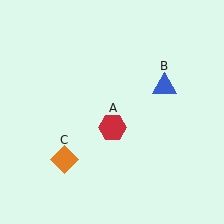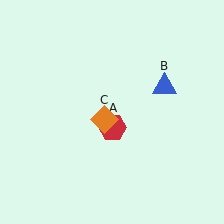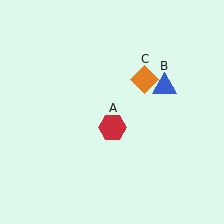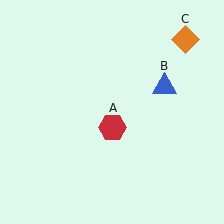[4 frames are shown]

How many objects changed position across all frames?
1 object changed position: orange diamond (object C).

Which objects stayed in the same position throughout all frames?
Red hexagon (object A) and blue triangle (object B) remained stationary.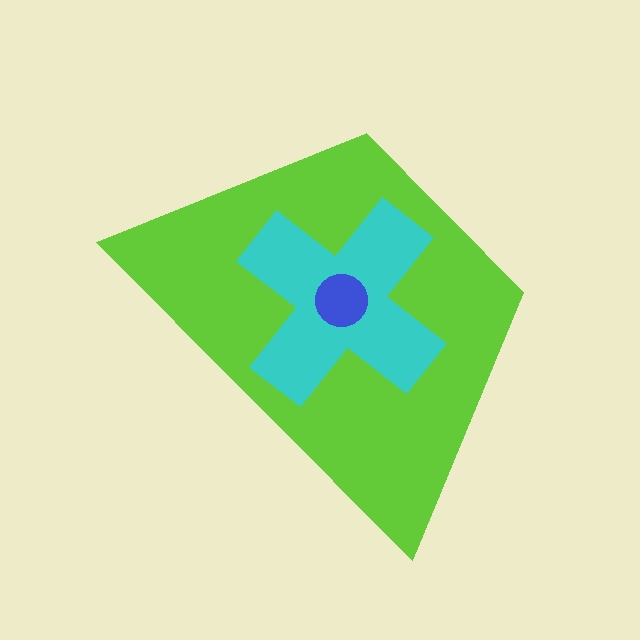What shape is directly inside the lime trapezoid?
The cyan cross.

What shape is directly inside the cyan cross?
The blue circle.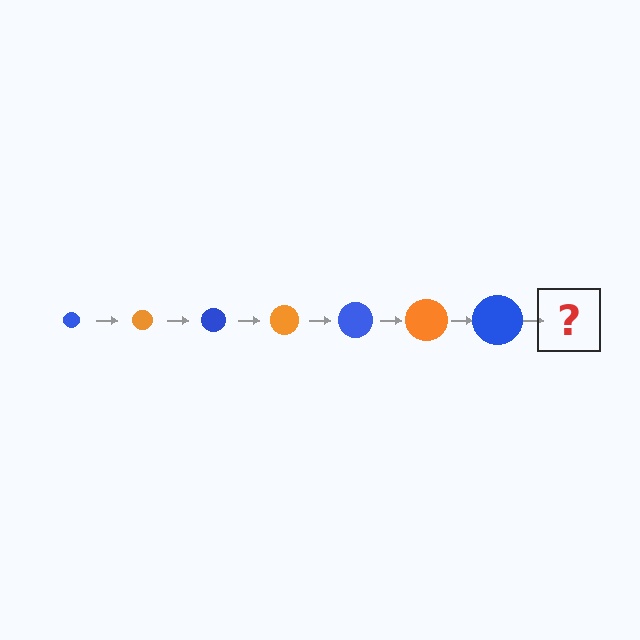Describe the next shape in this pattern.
It should be an orange circle, larger than the previous one.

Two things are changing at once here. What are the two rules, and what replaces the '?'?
The two rules are that the circle grows larger each step and the color cycles through blue and orange. The '?' should be an orange circle, larger than the previous one.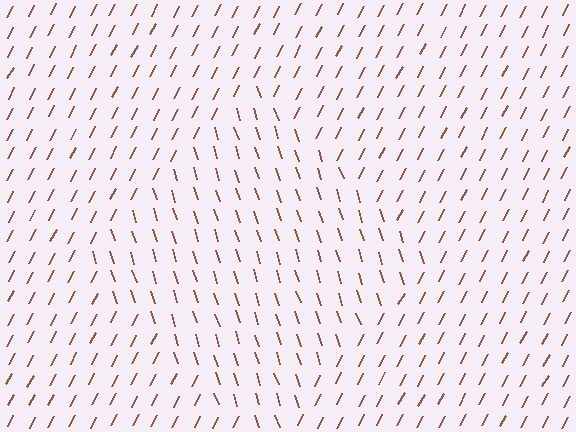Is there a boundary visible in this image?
Yes, there is a texture boundary formed by a change in line orientation.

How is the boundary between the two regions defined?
The boundary is defined purely by a change in line orientation (approximately 45 degrees difference). All lines are the same color and thickness.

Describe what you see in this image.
The image is filled with small brown line segments. A diamond region in the image has lines oriented differently from the surrounding lines, creating a visible texture boundary.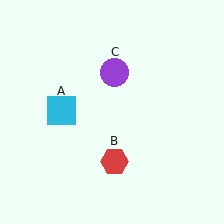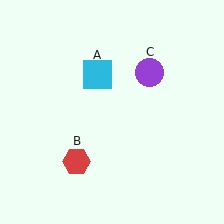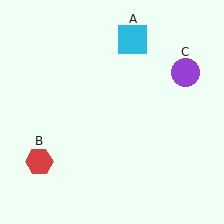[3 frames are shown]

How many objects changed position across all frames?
3 objects changed position: cyan square (object A), red hexagon (object B), purple circle (object C).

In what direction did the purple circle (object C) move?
The purple circle (object C) moved right.